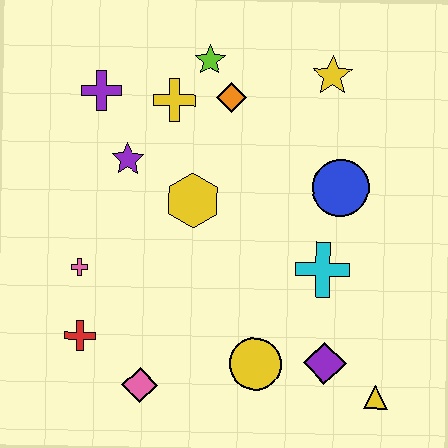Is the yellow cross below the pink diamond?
No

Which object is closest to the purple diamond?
The yellow triangle is closest to the purple diamond.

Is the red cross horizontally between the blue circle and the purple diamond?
No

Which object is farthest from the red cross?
The yellow star is farthest from the red cross.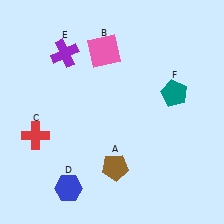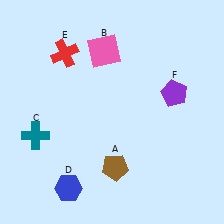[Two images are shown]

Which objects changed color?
C changed from red to teal. E changed from purple to red. F changed from teal to purple.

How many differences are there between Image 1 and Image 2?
There are 3 differences between the two images.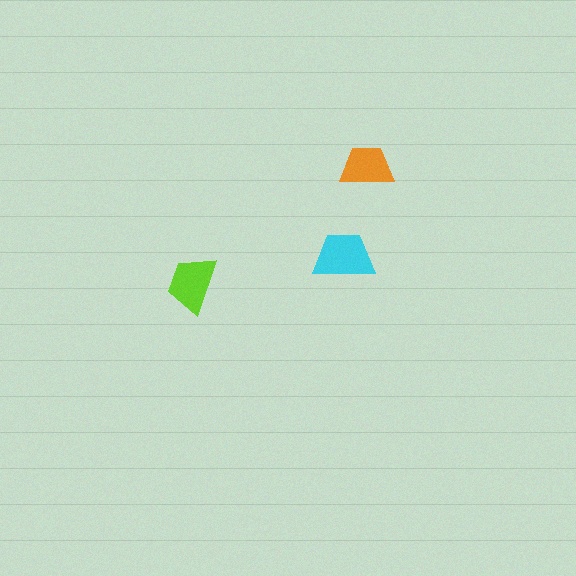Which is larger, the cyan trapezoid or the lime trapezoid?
The cyan one.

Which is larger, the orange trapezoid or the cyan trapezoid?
The cyan one.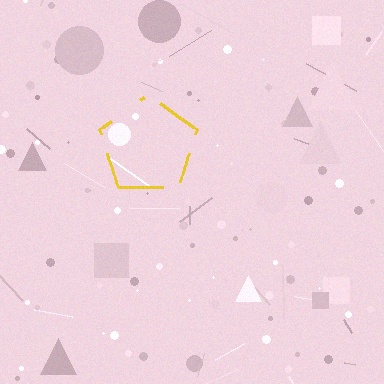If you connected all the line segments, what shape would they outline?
They would outline a pentagon.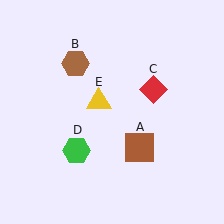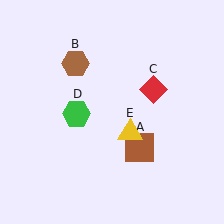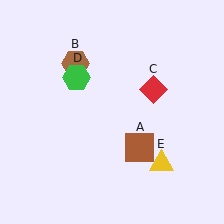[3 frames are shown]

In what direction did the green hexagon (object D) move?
The green hexagon (object D) moved up.